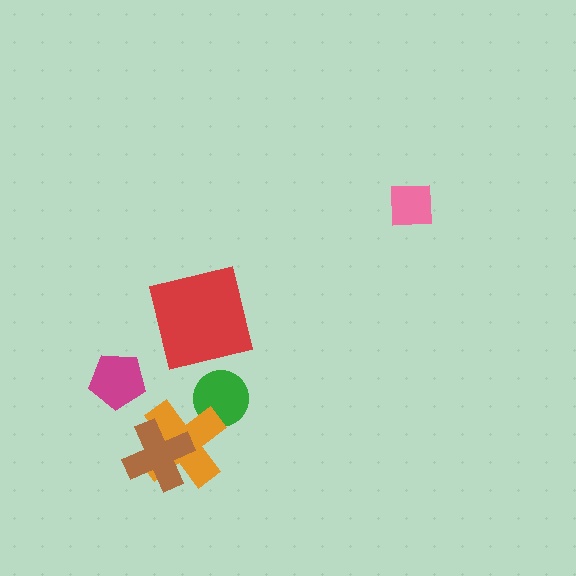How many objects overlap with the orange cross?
2 objects overlap with the orange cross.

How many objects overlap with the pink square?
0 objects overlap with the pink square.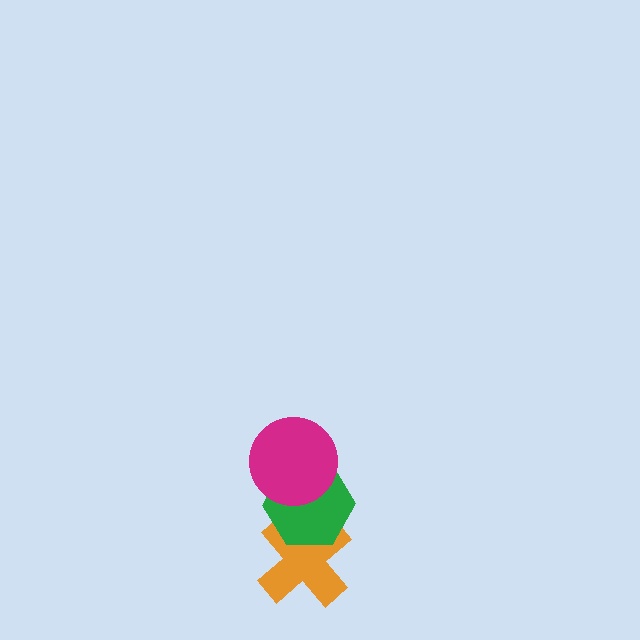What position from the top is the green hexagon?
The green hexagon is 2nd from the top.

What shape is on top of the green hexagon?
The magenta circle is on top of the green hexagon.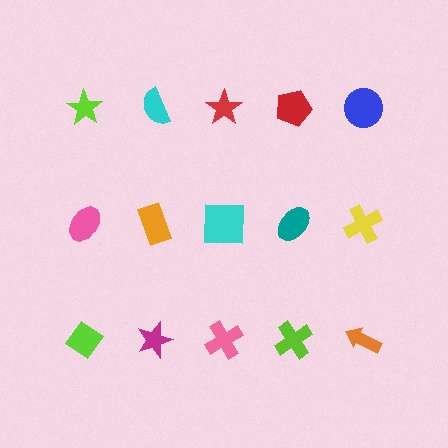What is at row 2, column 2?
An orange rectangle.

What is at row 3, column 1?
A lime diamond.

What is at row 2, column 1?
A pink ellipse.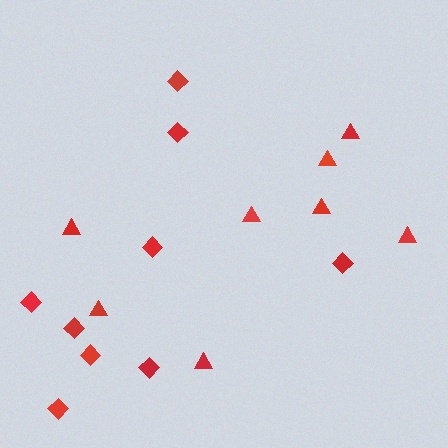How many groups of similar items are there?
There are 2 groups: one group of triangles (8) and one group of diamonds (9).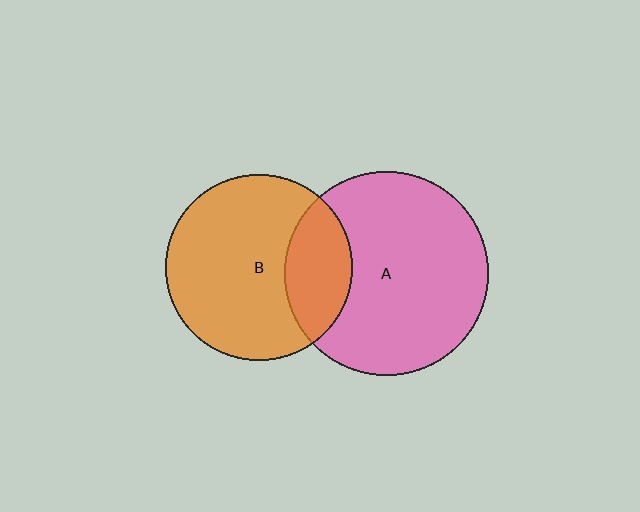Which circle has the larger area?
Circle A (pink).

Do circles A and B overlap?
Yes.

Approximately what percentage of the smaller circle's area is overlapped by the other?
Approximately 25%.